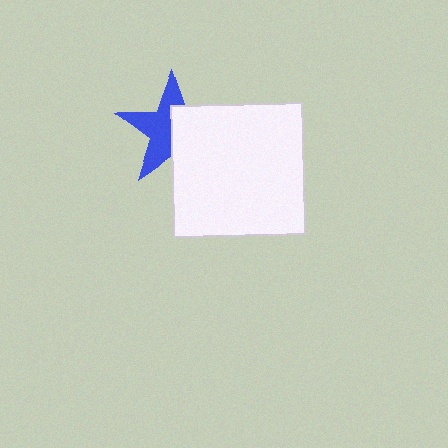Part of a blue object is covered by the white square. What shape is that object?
It is a star.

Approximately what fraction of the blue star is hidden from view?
Roughly 47% of the blue star is hidden behind the white square.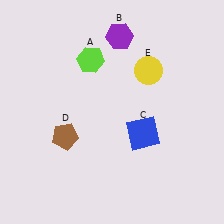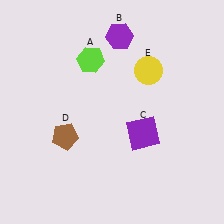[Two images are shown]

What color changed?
The square (C) changed from blue in Image 1 to purple in Image 2.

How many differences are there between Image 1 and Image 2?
There is 1 difference between the two images.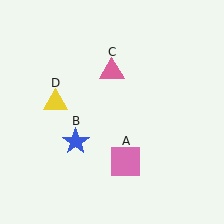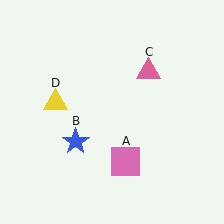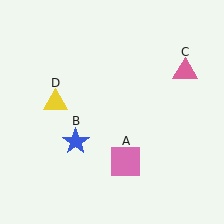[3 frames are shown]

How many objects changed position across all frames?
1 object changed position: pink triangle (object C).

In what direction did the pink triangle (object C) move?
The pink triangle (object C) moved right.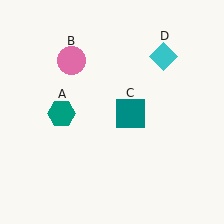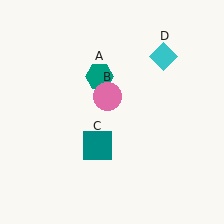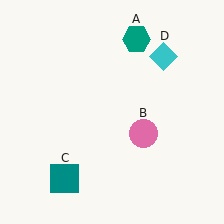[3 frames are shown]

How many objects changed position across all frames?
3 objects changed position: teal hexagon (object A), pink circle (object B), teal square (object C).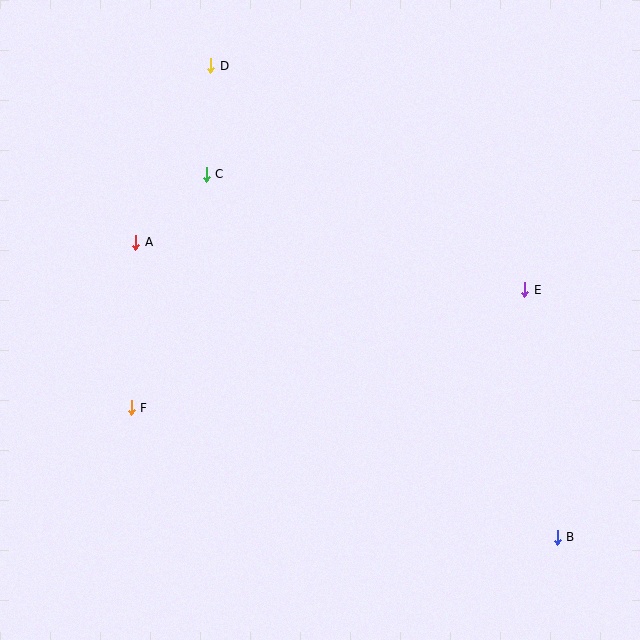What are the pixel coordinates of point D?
Point D is at (211, 66).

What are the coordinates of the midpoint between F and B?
The midpoint between F and B is at (344, 473).